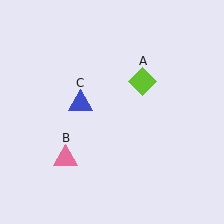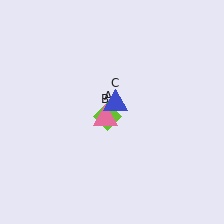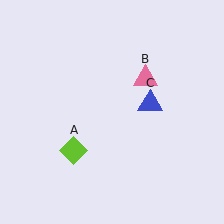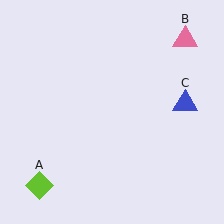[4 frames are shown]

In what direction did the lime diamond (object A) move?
The lime diamond (object A) moved down and to the left.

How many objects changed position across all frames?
3 objects changed position: lime diamond (object A), pink triangle (object B), blue triangle (object C).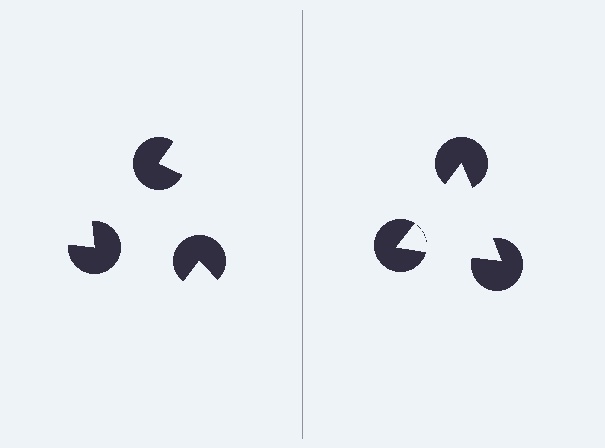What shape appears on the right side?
An illusory triangle.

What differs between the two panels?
The pac-man discs are positioned identically on both sides; only the wedge orientations differ. On the right they align to a triangle; on the left they are misaligned.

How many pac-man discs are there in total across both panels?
6 — 3 on each side.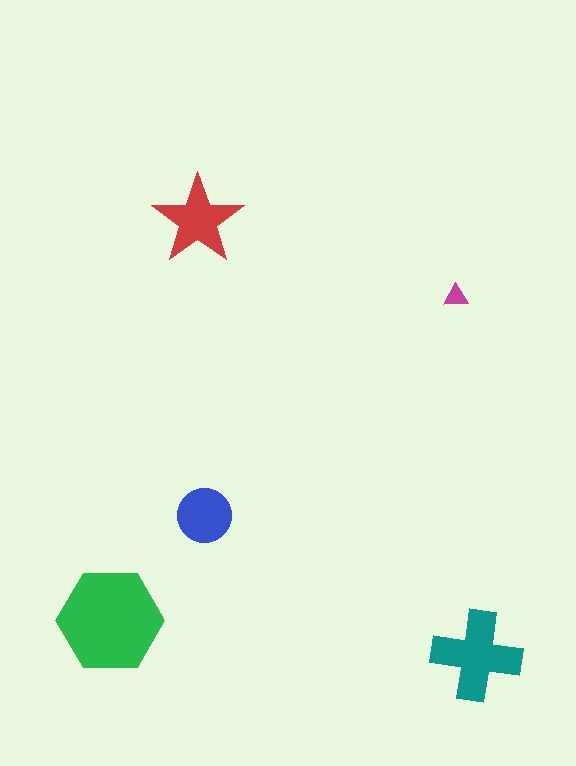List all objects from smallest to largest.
The magenta triangle, the blue circle, the red star, the teal cross, the green hexagon.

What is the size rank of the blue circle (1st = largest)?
4th.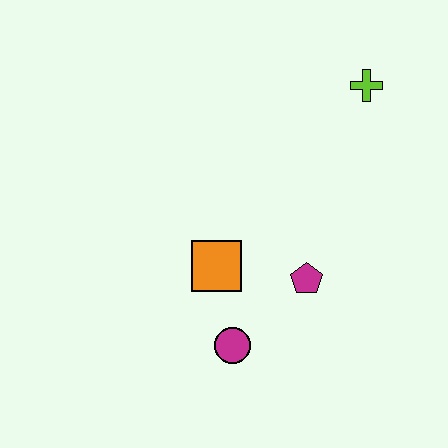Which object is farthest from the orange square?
The lime cross is farthest from the orange square.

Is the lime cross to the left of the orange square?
No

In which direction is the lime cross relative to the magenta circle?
The lime cross is above the magenta circle.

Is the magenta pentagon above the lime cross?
No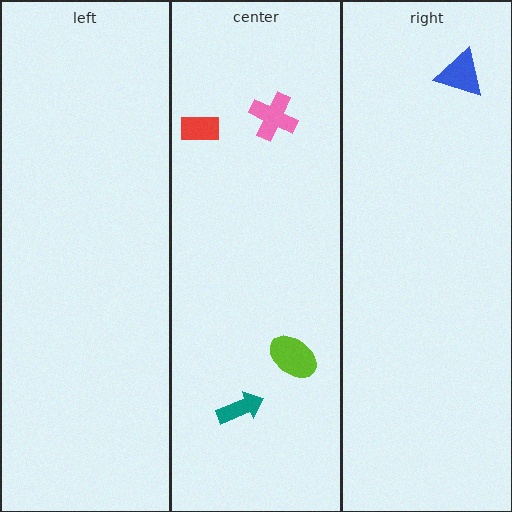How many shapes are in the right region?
1.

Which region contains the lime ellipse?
The center region.